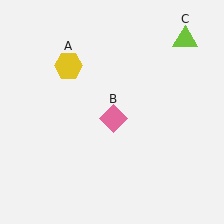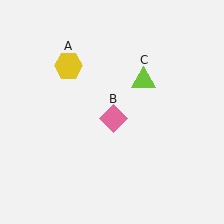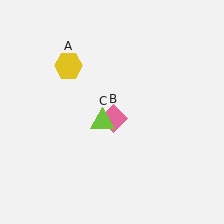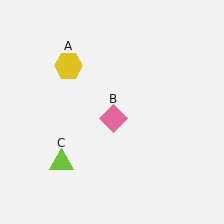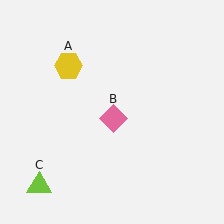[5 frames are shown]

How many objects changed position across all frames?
1 object changed position: lime triangle (object C).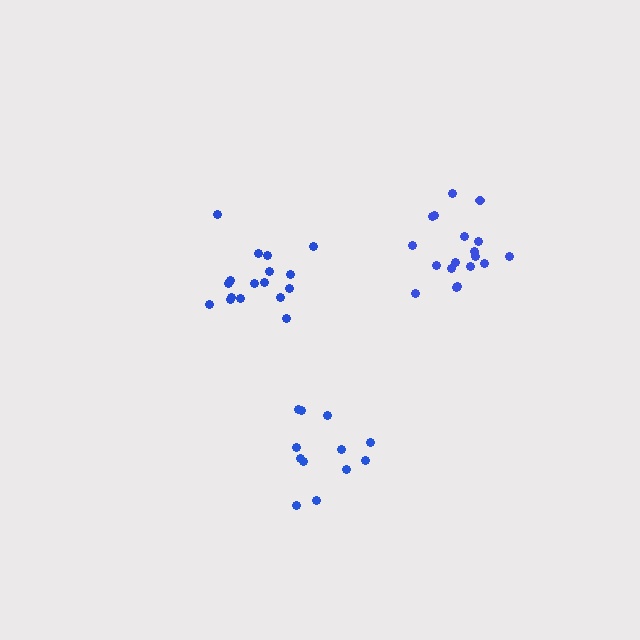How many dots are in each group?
Group 1: 17 dots, Group 2: 18 dots, Group 3: 12 dots (47 total).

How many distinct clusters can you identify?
There are 3 distinct clusters.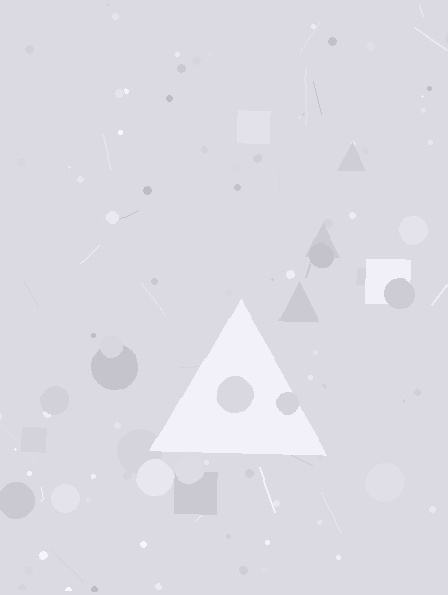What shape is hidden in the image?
A triangle is hidden in the image.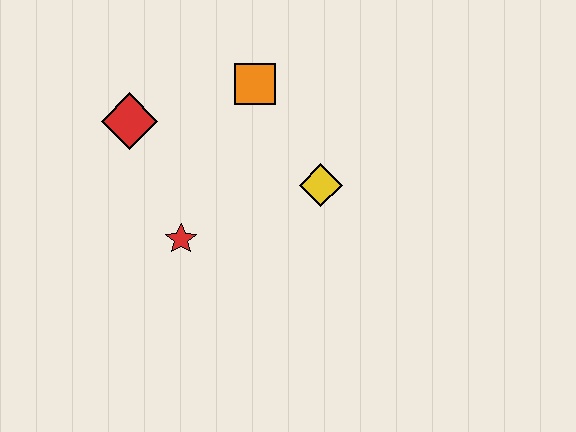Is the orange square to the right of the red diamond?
Yes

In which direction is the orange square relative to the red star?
The orange square is above the red star.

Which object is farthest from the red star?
The orange square is farthest from the red star.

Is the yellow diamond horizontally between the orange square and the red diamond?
No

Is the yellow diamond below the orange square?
Yes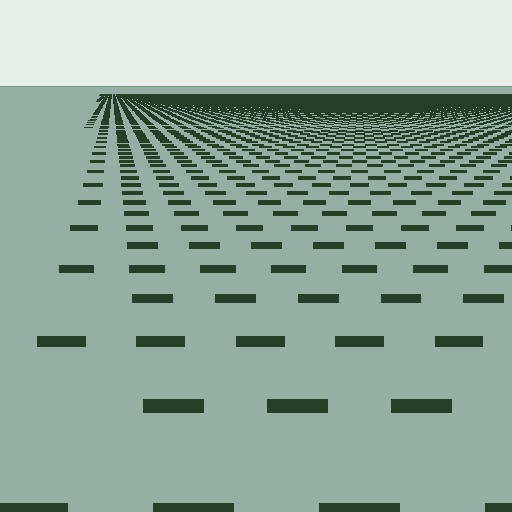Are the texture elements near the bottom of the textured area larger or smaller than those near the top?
Larger. Near the bottom, elements are closer to the viewer and appear at a bigger on-screen size.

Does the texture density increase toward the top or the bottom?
Density increases toward the top.